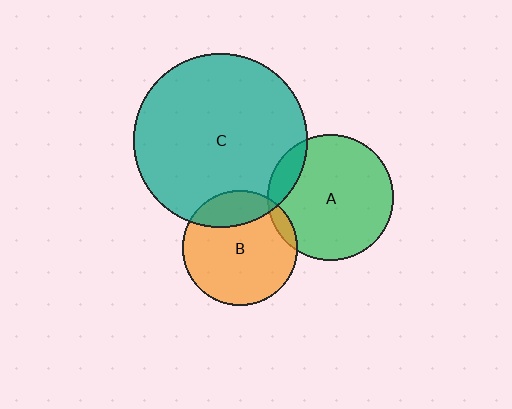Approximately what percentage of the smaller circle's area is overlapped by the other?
Approximately 5%.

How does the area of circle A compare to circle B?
Approximately 1.2 times.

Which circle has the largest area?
Circle C (teal).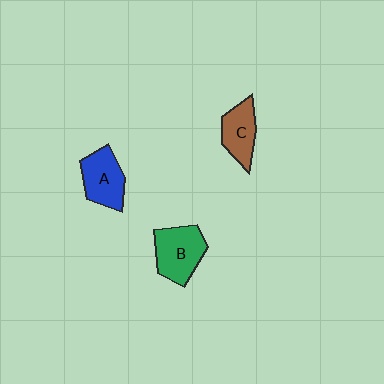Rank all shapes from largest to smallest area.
From largest to smallest: B (green), A (blue), C (brown).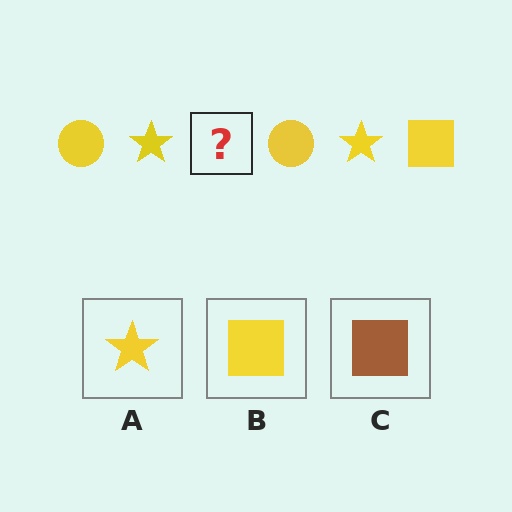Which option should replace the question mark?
Option B.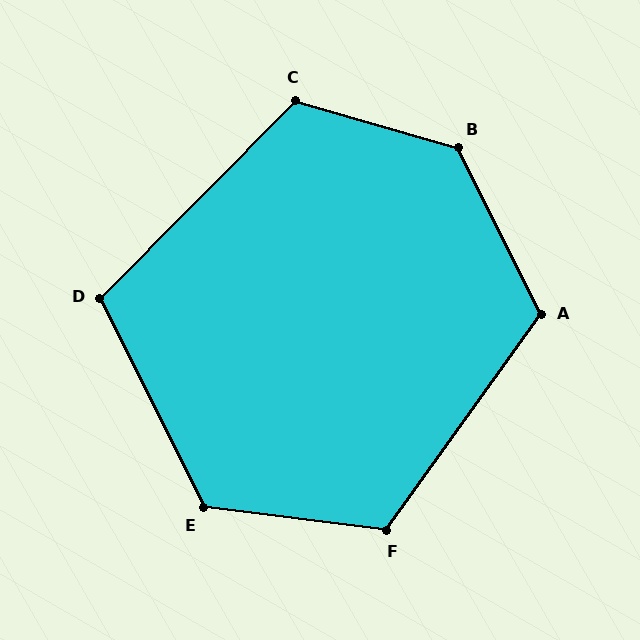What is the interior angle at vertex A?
Approximately 118 degrees (obtuse).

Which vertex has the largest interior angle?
B, at approximately 132 degrees.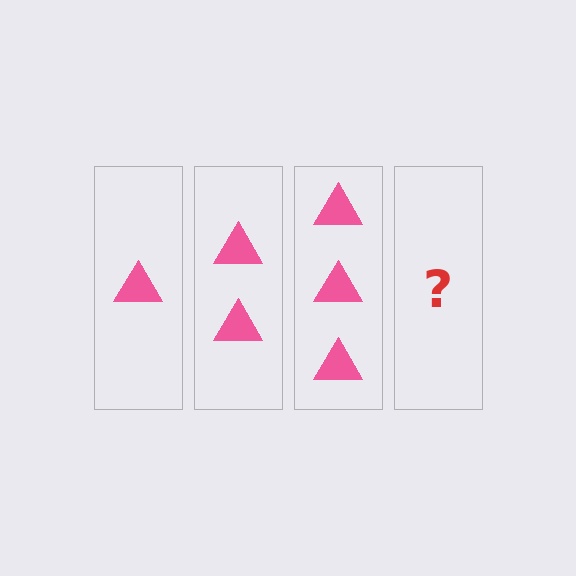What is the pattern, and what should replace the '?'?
The pattern is that each step adds one more triangle. The '?' should be 4 triangles.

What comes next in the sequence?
The next element should be 4 triangles.